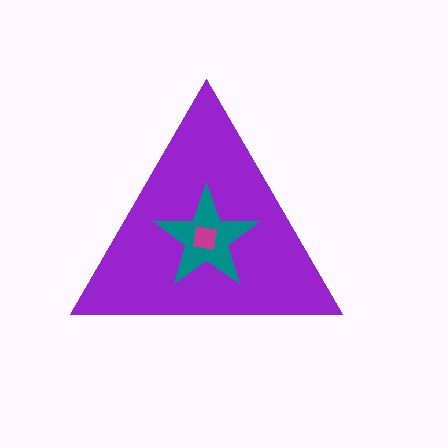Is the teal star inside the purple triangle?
Yes.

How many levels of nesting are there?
3.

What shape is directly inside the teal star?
The magenta square.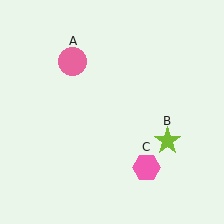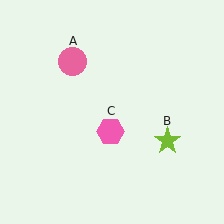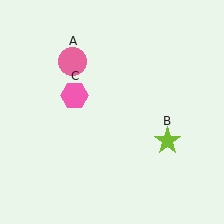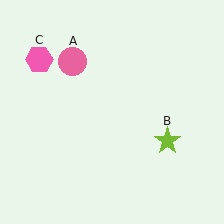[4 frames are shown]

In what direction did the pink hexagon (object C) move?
The pink hexagon (object C) moved up and to the left.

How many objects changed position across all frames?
1 object changed position: pink hexagon (object C).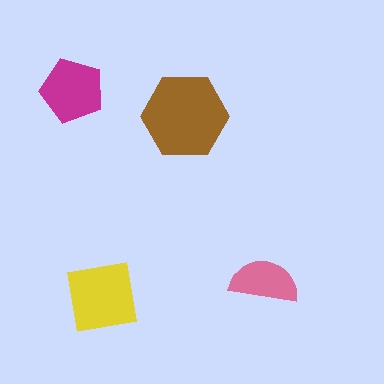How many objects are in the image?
There are 4 objects in the image.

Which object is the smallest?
The pink semicircle.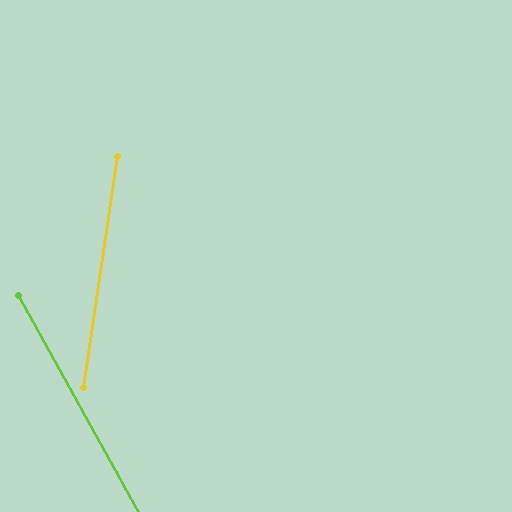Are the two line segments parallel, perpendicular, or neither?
Neither parallel nor perpendicular — they differ by about 37°.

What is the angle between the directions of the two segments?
Approximately 37 degrees.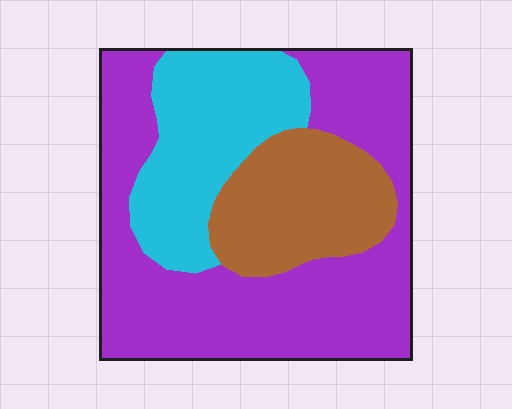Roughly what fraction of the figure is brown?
Brown covers 21% of the figure.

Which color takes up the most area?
Purple, at roughly 55%.